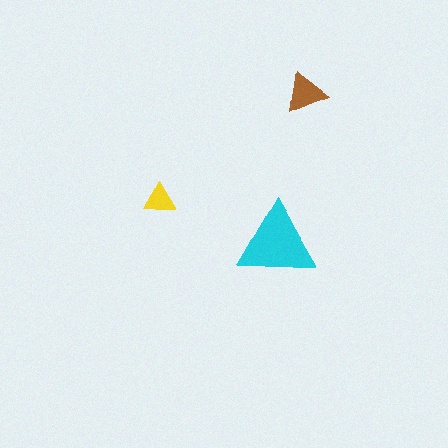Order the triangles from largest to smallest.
the cyan one, the brown one, the yellow one.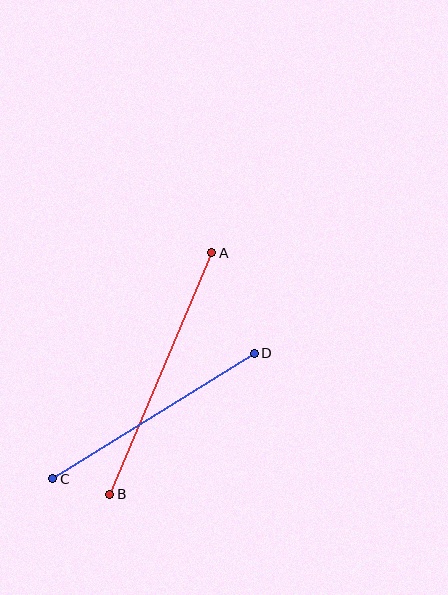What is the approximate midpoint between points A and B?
The midpoint is at approximately (161, 374) pixels.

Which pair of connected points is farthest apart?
Points A and B are farthest apart.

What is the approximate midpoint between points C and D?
The midpoint is at approximately (154, 416) pixels.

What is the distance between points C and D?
The distance is approximately 238 pixels.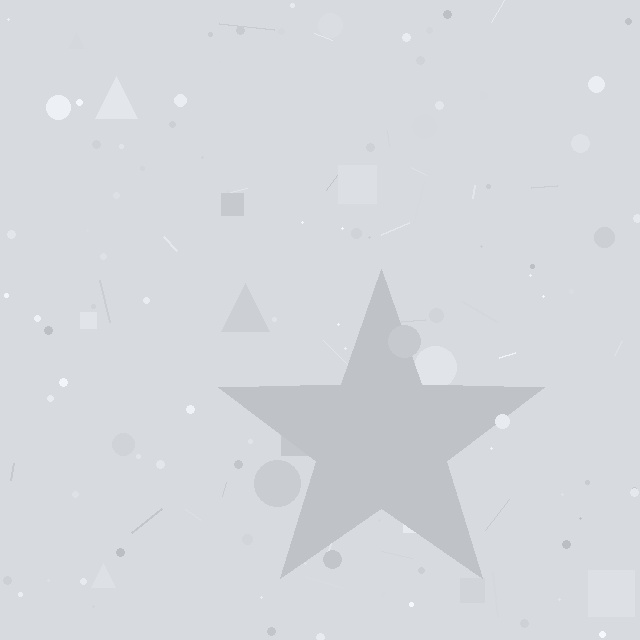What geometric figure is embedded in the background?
A star is embedded in the background.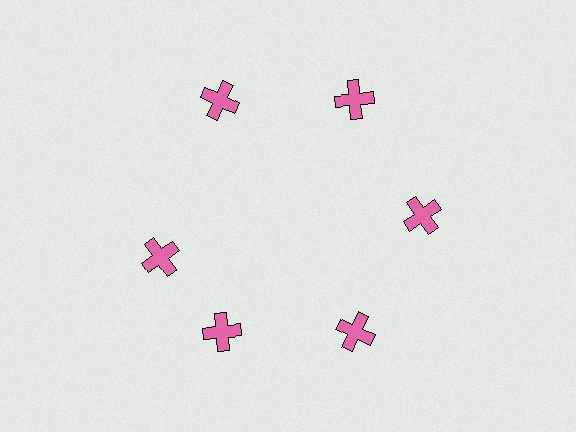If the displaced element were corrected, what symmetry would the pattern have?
It would have 6-fold rotational symmetry — the pattern would map onto itself every 60 degrees.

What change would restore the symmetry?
The symmetry would be restored by rotating it back into even spacing with its neighbors so that all 6 crosses sit at equal angles and equal distance from the center.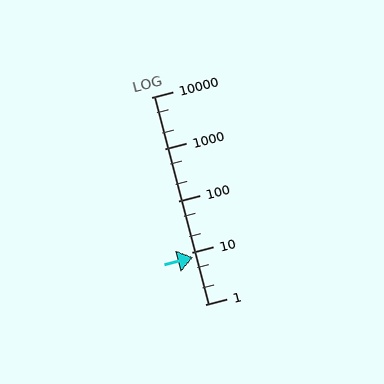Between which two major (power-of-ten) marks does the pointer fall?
The pointer is between 1 and 10.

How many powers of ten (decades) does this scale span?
The scale spans 4 decades, from 1 to 10000.